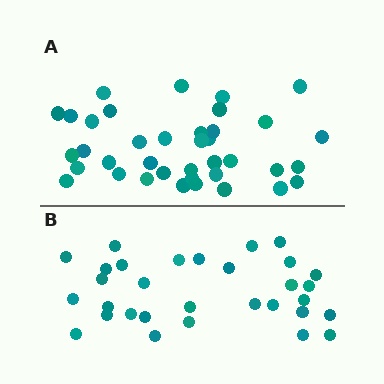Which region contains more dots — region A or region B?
Region A (the top region) has more dots.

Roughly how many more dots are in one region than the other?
Region A has roughly 8 or so more dots than region B.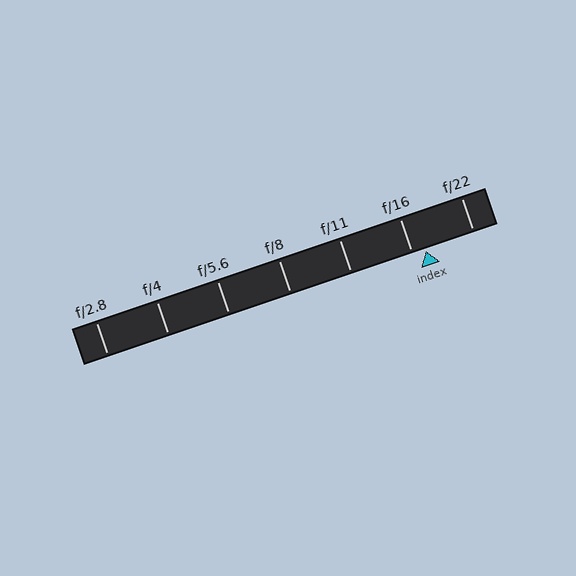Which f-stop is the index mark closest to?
The index mark is closest to f/16.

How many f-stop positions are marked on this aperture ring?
There are 7 f-stop positions marked.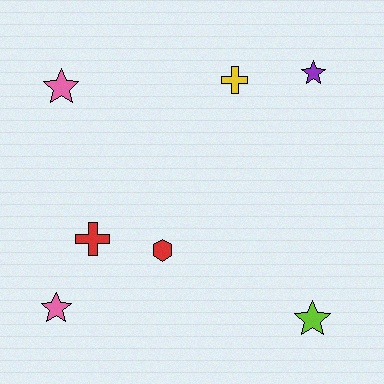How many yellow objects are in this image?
There is 1 yellow object.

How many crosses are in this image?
There are 2 crosses.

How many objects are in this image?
There are 7 objects.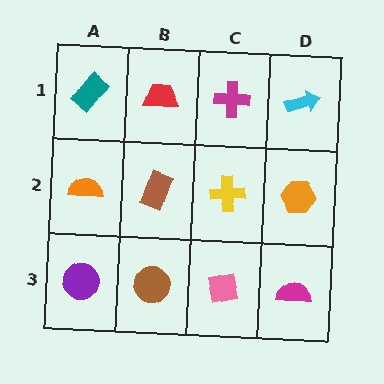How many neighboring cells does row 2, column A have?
3.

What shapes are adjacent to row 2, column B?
A red trapezoid (row 1, column B), a brown circle (row 3, column B), an orange semicircle (row 2, column A), a yellow cross (row 2, column C).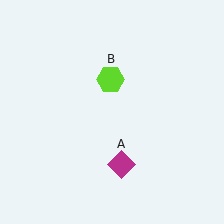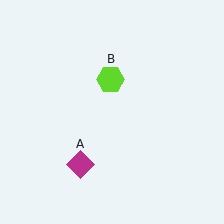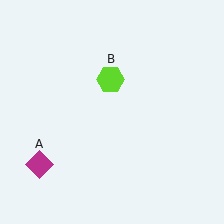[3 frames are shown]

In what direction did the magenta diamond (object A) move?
The magenta diamond (object A) moved left.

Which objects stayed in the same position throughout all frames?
Lime hexagon (object B) remained stationary.